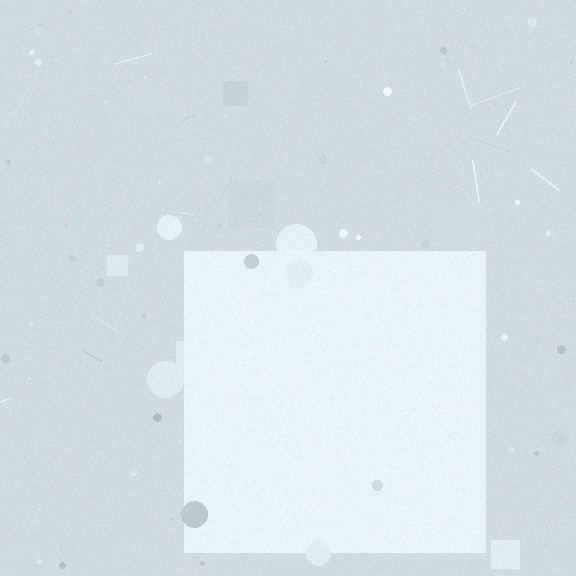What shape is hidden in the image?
A square is hidden in the image.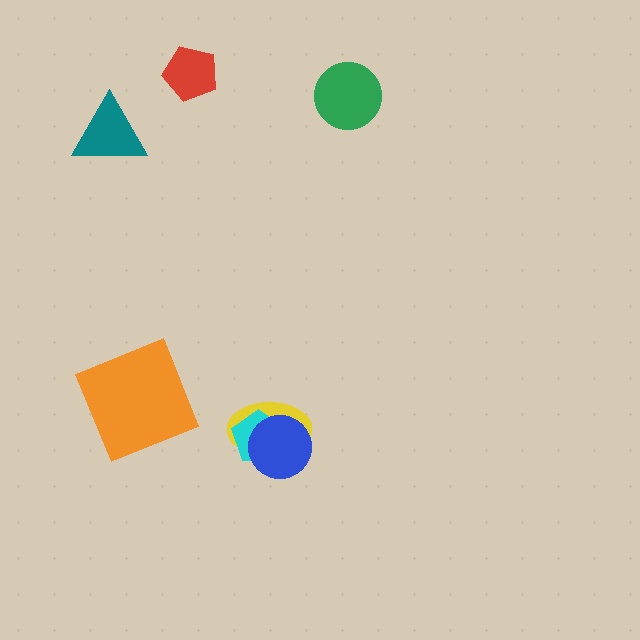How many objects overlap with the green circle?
0 objects overlap with the green circle.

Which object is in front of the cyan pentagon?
The blue circle is in front of the cyan pentagon.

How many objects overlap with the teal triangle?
0 objects overlap with the teal triangle.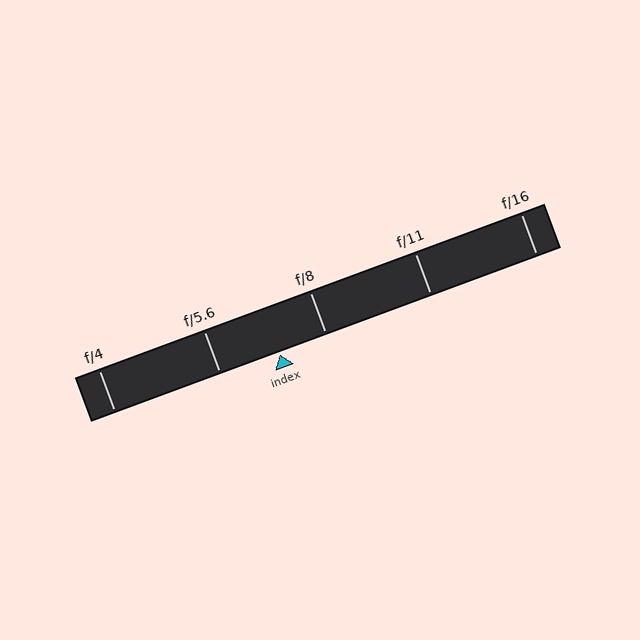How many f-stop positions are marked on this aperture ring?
There are 5 f-stop positions marked.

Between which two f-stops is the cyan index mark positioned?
The index mark is between f/5.6 and f/8.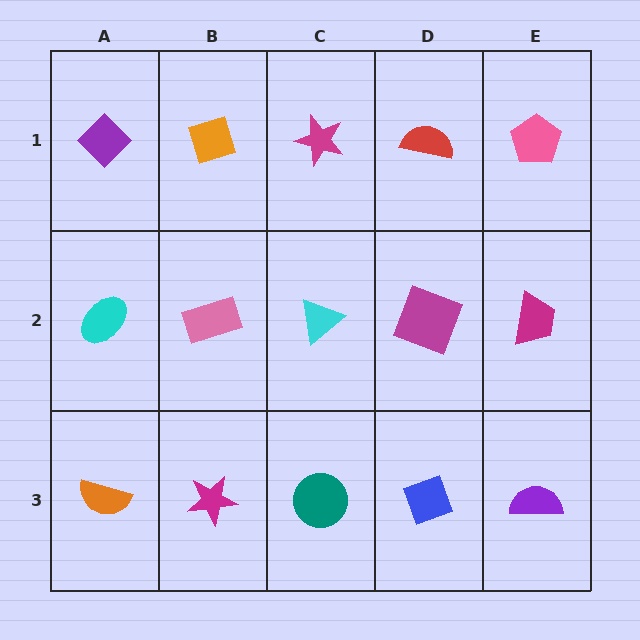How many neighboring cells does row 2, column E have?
3.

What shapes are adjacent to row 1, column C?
A cyan triangle (row 2, column C), an orange diamond (row 1, column B), a red semicircle (row 1, column D).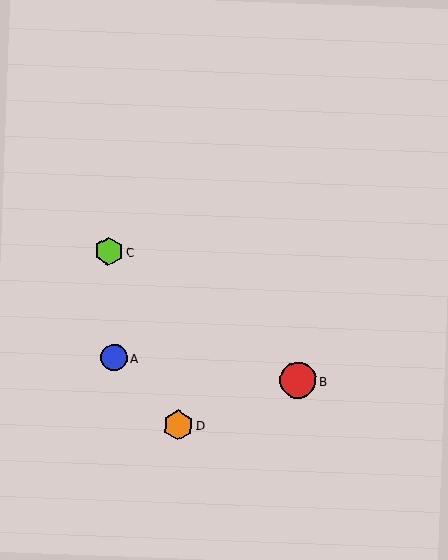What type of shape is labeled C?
Shape C is a lime hexagon.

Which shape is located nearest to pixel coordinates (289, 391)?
The red circle (labeled B) at (298, 380) is nearest to that location.